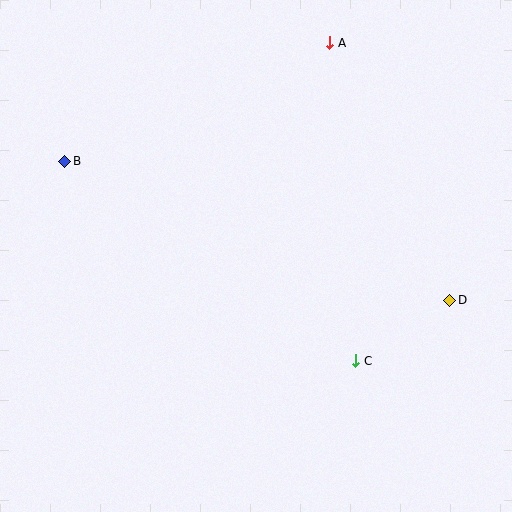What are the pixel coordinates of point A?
Point A is at (330, 43).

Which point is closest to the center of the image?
Point C at (356, 361) is closest to the center.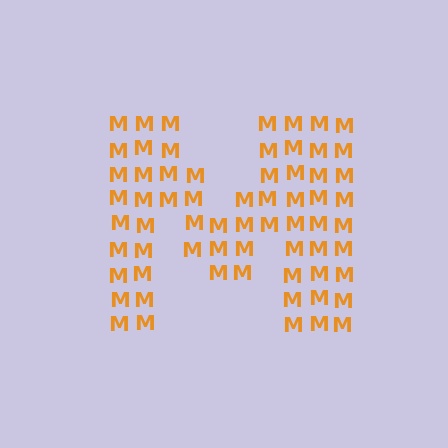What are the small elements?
The small elements are letter M's.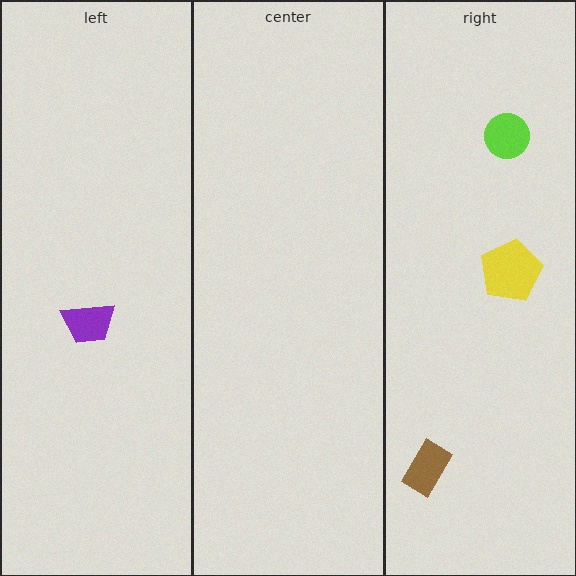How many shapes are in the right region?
3.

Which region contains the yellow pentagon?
The right region.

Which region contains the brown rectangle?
The right region.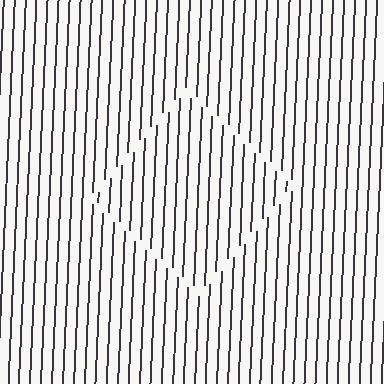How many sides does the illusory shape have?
4 sides — the line-ends trace a square.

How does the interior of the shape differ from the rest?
The interior of the shape contains the same grating, shifted by half a period — the contour is defined by the phase discontinuity where line-ends from the inner and outer gratings abut.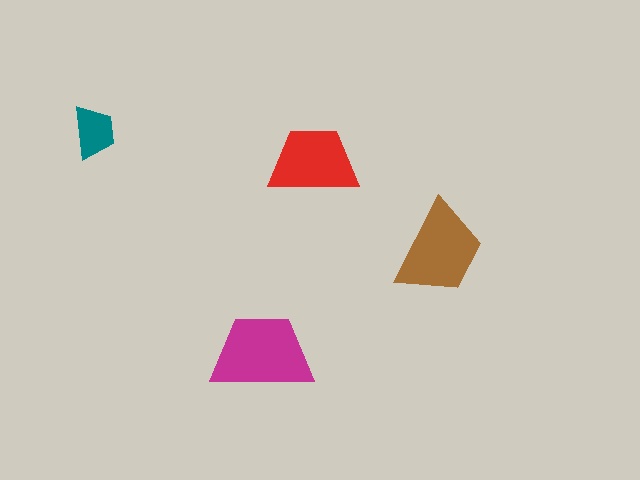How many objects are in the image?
There are 4 objects in the image.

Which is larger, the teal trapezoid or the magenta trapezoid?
The magenta one.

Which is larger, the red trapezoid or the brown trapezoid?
The brown one.